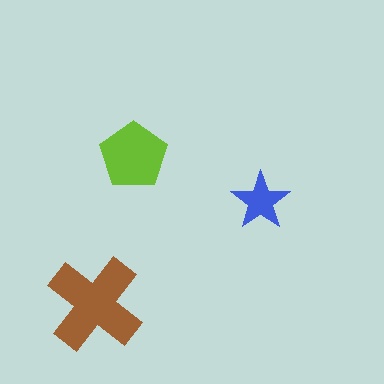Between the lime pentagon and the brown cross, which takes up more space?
The brown cross.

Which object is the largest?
The brown cross.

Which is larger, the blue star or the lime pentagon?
The lime pentagon.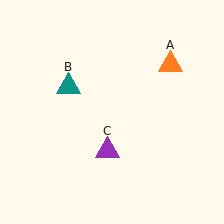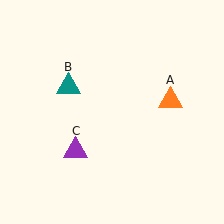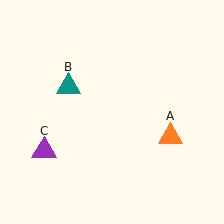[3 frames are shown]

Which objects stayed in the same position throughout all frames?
Teal triangle (object B) remained stationary.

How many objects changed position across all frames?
2 objects changed position: orange triangle (object A), purple triangle (object C).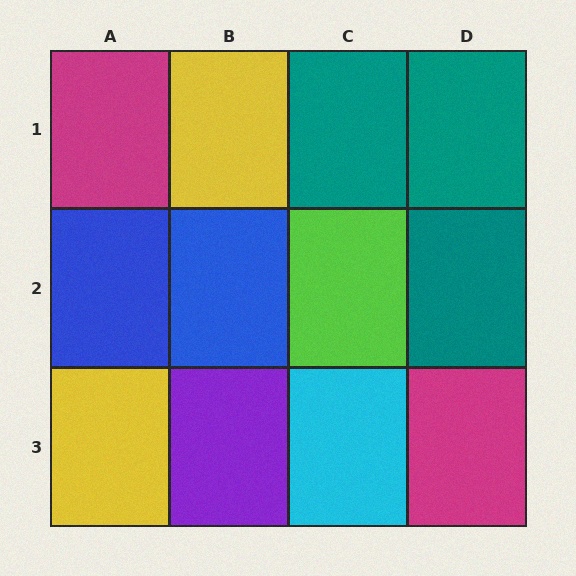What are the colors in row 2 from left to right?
Blue, blue, lime, teal.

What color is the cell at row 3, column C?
Cyan.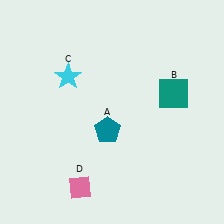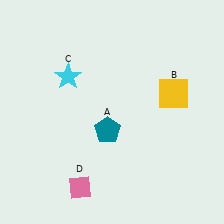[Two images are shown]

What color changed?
The square (B) changed from teal in Image 1 to yellow in Image 2.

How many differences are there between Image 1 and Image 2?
There is 1 difference between the two images.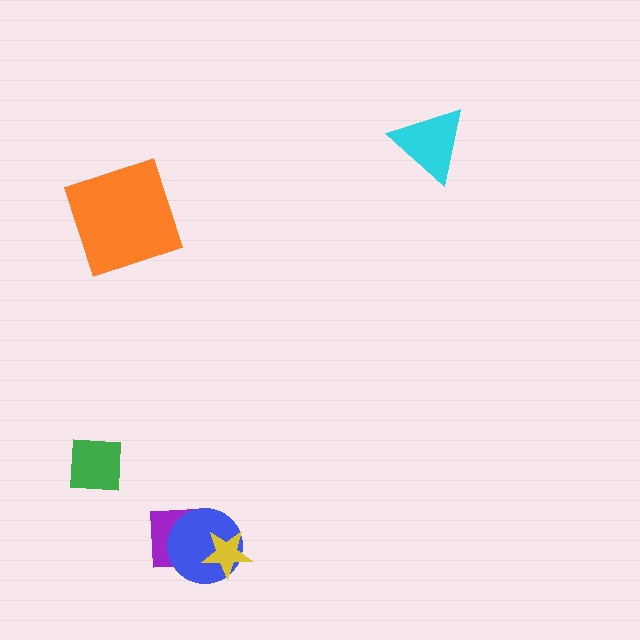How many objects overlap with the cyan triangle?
0 objects overlap with the cyan triangle.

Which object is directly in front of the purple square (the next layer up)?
The blue circle is directly in front of the purple square.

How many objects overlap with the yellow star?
2 objects overlap with the yellow star.